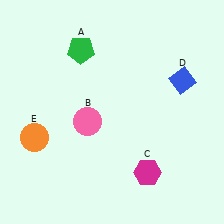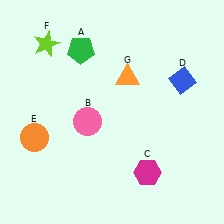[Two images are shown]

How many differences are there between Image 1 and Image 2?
There are 2 differences between the two images.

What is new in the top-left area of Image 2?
A lime star (F) was added in the top-left area of Image 2.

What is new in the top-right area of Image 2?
An orange triangle (G) was added in the top-right area of Image 2.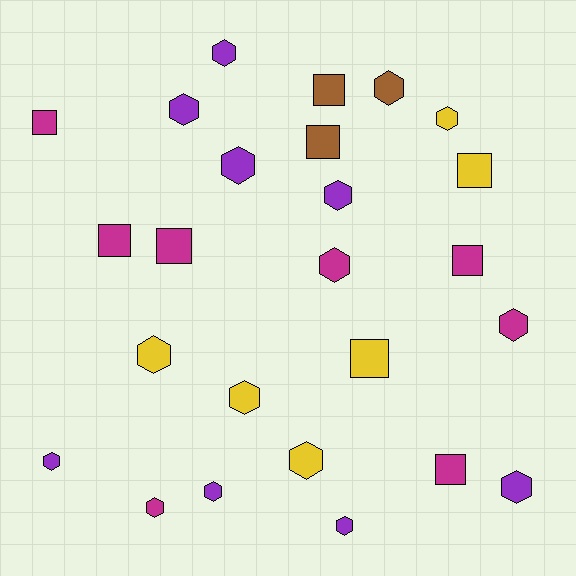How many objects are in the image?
There are 25 objects.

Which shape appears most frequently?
Hexagon, with 16 objects.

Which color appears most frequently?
Purple, with 8 objects.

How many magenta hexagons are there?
There are 3 magenta hexagons.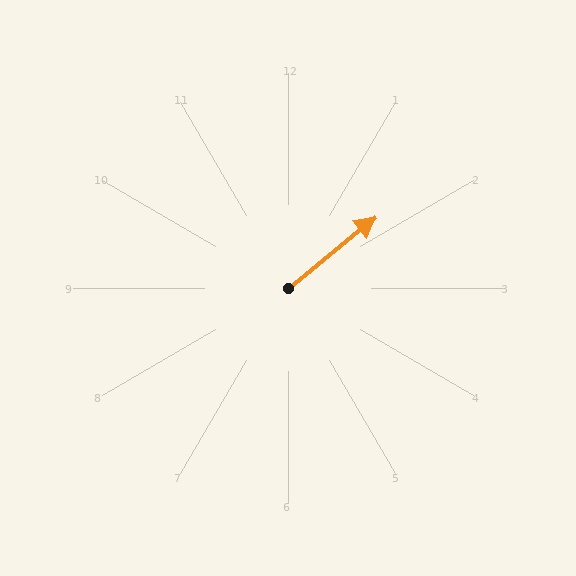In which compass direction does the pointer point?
Northeast.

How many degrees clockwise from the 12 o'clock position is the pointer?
Approximately 51 degrees.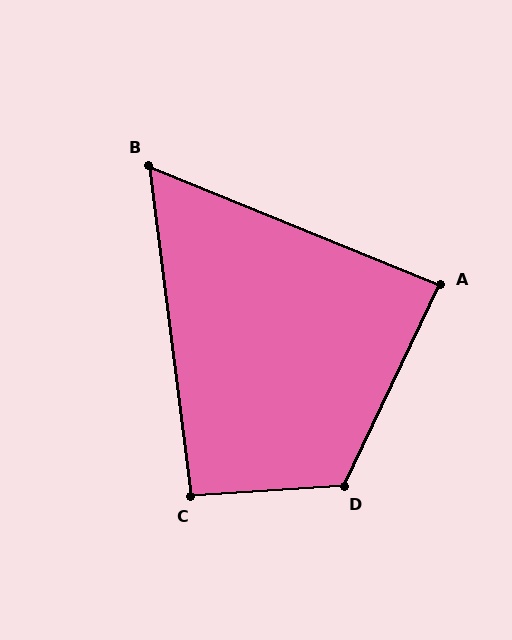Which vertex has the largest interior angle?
D, at approximately 119 degrees.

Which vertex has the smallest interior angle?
B, at approximately 61 degrees.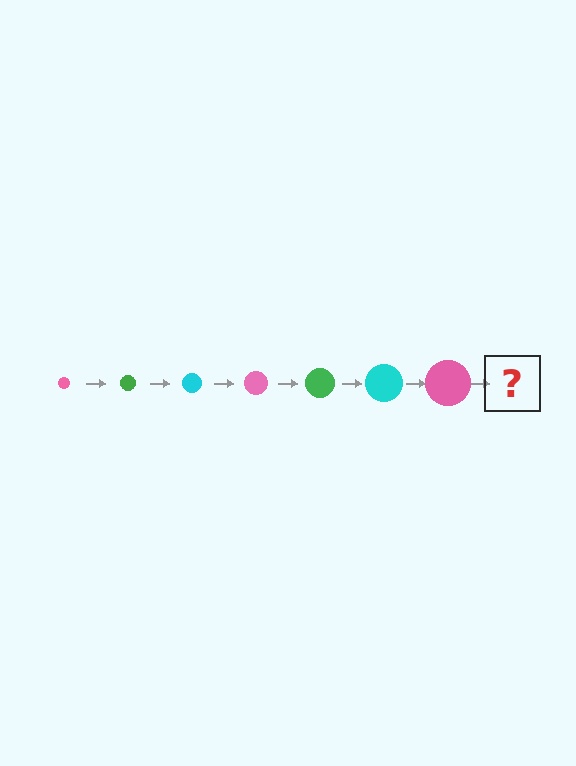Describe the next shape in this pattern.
It should be a green circle, larger than the previous one.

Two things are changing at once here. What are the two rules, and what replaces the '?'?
The two rules are that the circle grows larger each step and the color cycles through pink, green, and cyan. The '?' should be a green circle, larger than the previous one.